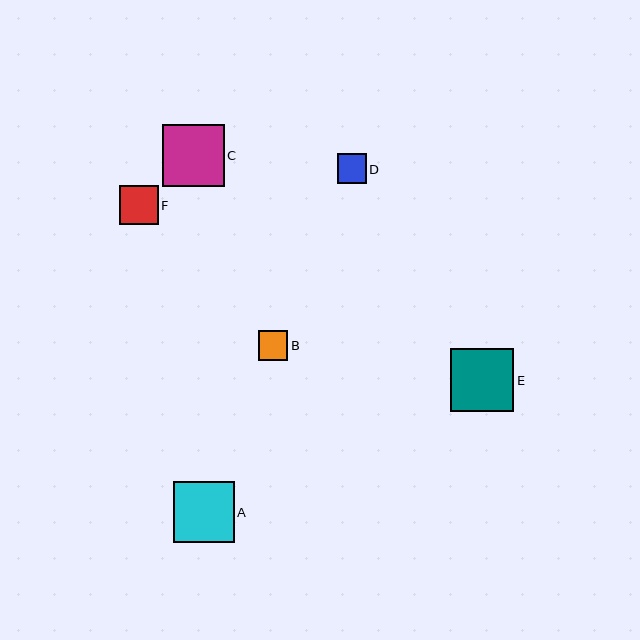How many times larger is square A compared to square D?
Square A is approximately 2.1 times the size of square D.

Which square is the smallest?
Square D is the smallest with a size of approximately 29 pixels.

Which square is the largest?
Square E is the largest with a size of approximately 63 pixels.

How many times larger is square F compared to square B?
Square F is approximately 1.3 times the size of square B.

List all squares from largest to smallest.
From largest to smallest: E, C, A, F, B, D.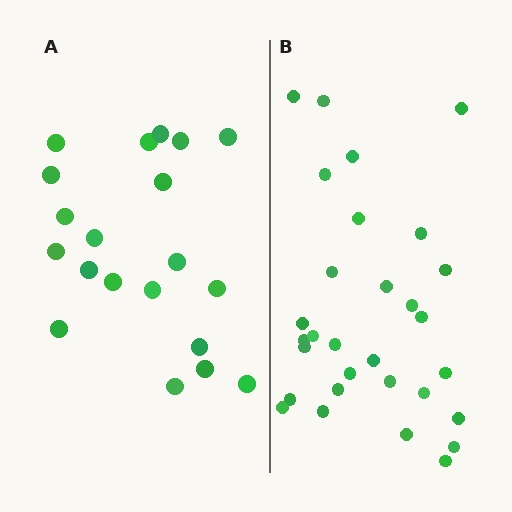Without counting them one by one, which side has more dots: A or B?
Region B (the right region) has more dots.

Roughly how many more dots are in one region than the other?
Region B has roughly 10 or so more dots than region A.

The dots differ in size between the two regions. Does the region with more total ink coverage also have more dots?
No. Region A has more total ink coverage because its dots are larger, but region B actually contains more individual dots. Total area can be misleading — the number of items is what matters here.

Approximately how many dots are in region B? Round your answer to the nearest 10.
About 30 dots.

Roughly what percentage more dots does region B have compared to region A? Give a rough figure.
About 50% more.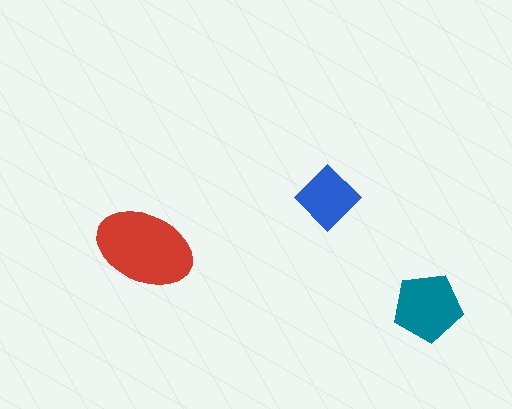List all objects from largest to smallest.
The red ellipse, the teal pentagon, the blue diamond.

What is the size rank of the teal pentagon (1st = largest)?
2nd.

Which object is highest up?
The blue diamond is topmost.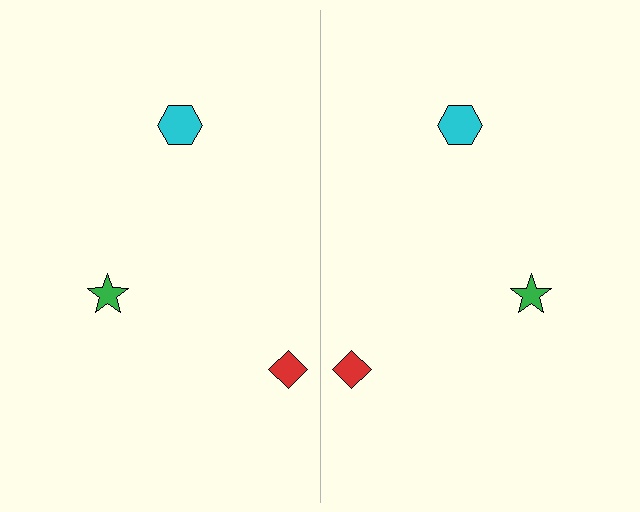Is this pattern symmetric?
Yes, this pattern has bilateral (reflection) symmetry.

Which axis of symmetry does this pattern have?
The pattern has a vertical axis of symmetry running through the center of the image.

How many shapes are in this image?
There are 6 shapes in this image.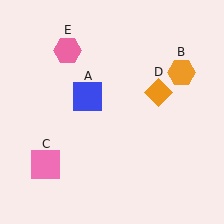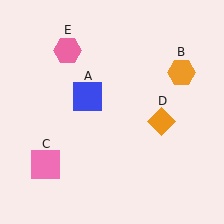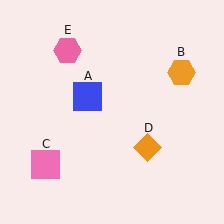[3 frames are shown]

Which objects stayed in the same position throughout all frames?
Blue square (object A) and orange hexagon (object B) and pink square (object C) and pink hexagon (object E) remained stationary.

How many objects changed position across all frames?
1 object changed position: orange diamond (object D).